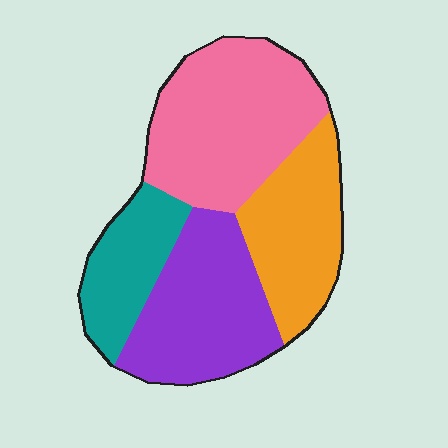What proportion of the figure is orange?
Orange covers roughly 25% of the figure.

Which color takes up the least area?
Teal, at roughly 15%.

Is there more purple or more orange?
Purple.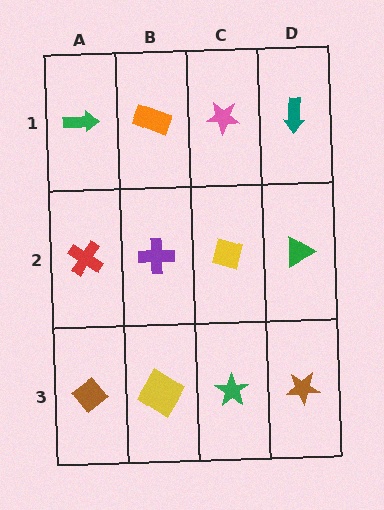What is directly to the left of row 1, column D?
A pink star.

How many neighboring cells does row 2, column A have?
3.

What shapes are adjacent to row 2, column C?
A pink star (row 1, column C), a green star (row 3, column C), a purple cross (row 2, column B), a green triangle (row 2, column D).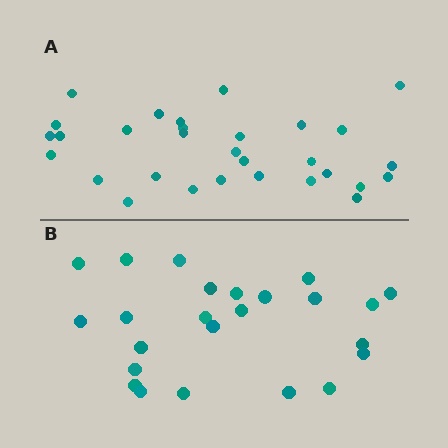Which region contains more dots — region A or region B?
Region A (the top region) has more dots.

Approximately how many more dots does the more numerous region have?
Region A has about 6 more dots than region B.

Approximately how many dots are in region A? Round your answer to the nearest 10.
About 30 dots.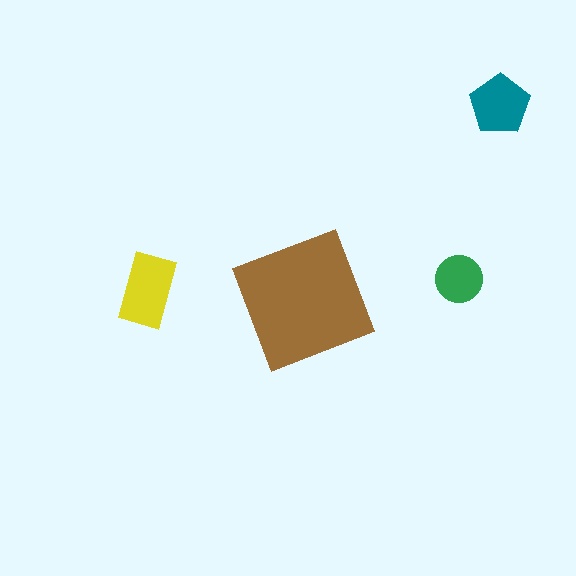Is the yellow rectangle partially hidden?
No, the yellow rectangle is fully visible.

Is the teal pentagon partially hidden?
No, the teal pentagon is fully visible.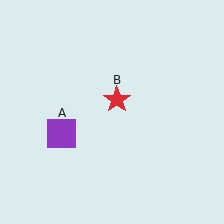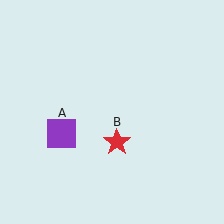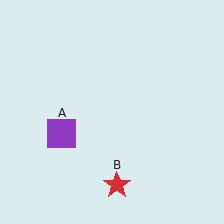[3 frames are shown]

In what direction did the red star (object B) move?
The red star (object B) moved down.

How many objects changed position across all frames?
1 object changed position: red star (object B).